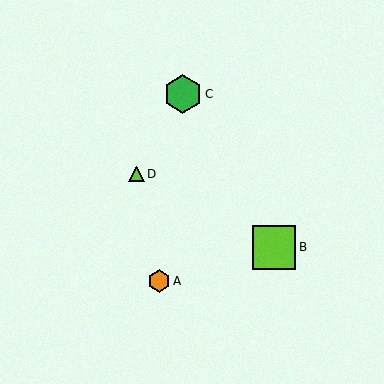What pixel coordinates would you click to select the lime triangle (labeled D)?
Click at (136, 174) to select the lime triangle D.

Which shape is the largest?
The lime square (labeled B) is the largest.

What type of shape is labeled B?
Shape B is a lime square.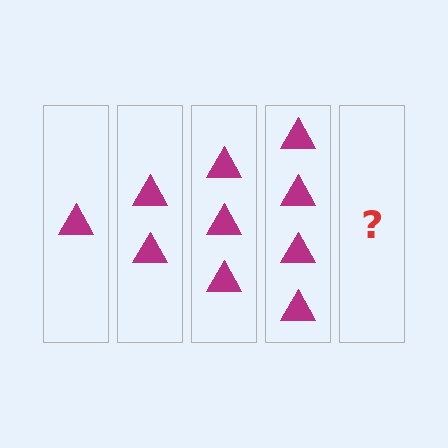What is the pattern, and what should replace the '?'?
The pattern is that each step adds one more triangle. The '?' should be 5 triangles.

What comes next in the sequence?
The next element should be 5 triangles.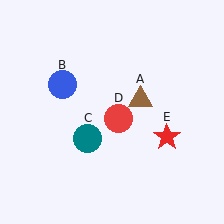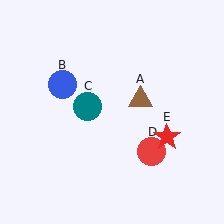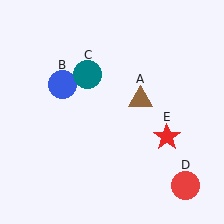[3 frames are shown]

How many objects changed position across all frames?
2 objects changed position: teal circle (object C), red circle (object D).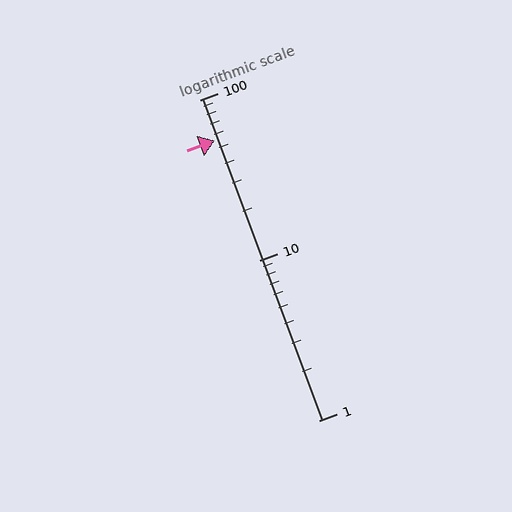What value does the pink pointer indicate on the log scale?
The pointer indicates approximately 56.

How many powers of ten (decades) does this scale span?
The scale spans 2 decades, from 1 to 100.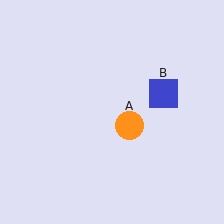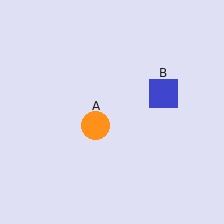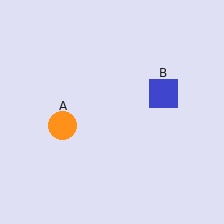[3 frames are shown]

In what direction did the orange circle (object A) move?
The orange circle (object A) moved left.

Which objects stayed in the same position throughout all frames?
Blue square (object B) remained stationary.